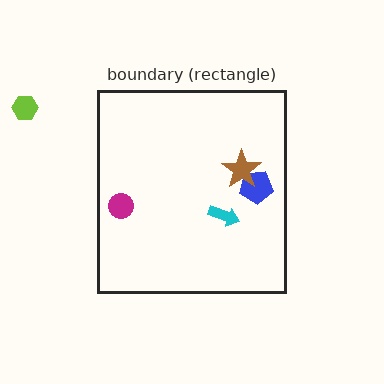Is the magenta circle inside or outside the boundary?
Inside.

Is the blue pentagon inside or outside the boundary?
Inside.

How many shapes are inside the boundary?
4 inside, 1 outside.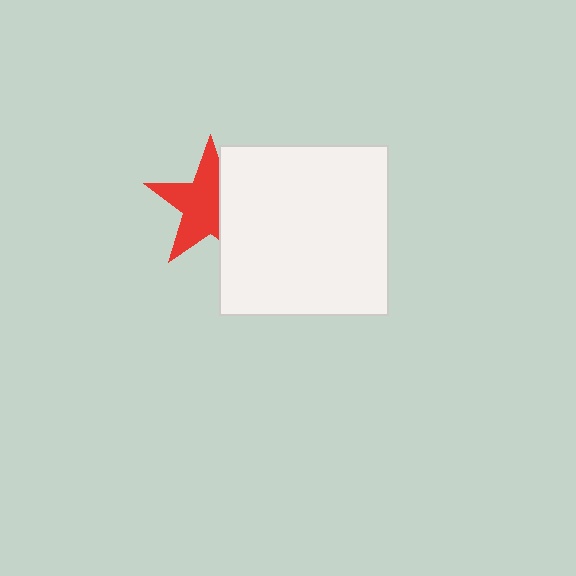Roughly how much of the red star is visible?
About half of it is visible (roughly 65%).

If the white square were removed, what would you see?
You would see the complete red star.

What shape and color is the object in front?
The object in front is a white square.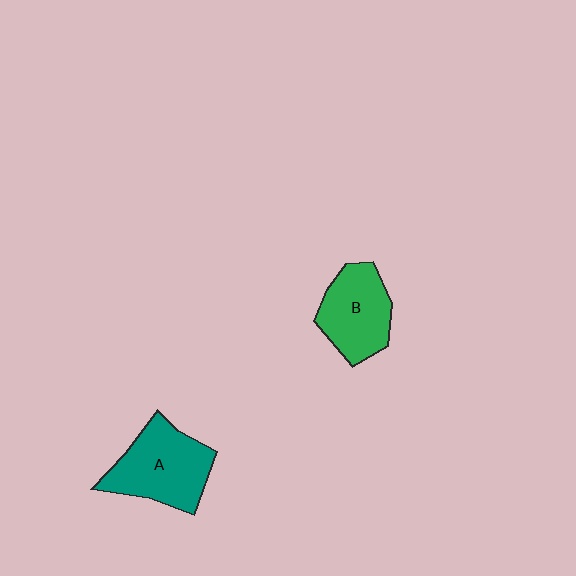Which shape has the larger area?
Shape A (teal).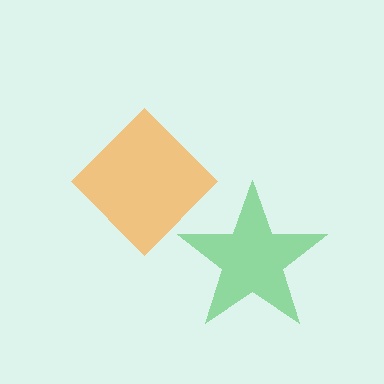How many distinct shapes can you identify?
There are 2 distinct shapes: an orange diamond, a green star.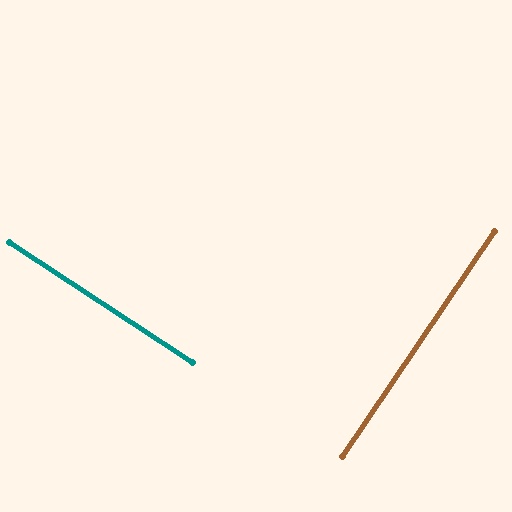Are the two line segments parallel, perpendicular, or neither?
Perpendicular — they meet at approximately 89°.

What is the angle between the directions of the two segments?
Approximately 89 degrees.